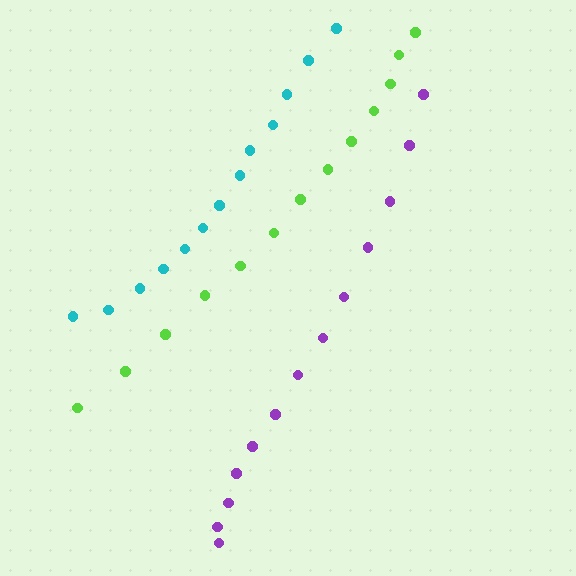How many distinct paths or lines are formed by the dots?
There are 3 distinct paths.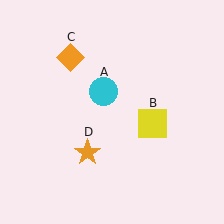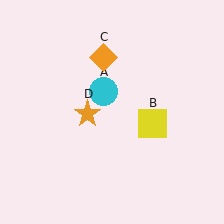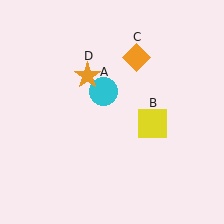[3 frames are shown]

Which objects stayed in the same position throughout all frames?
Cyan circle (object A) and yellow square (object B) remained stationary.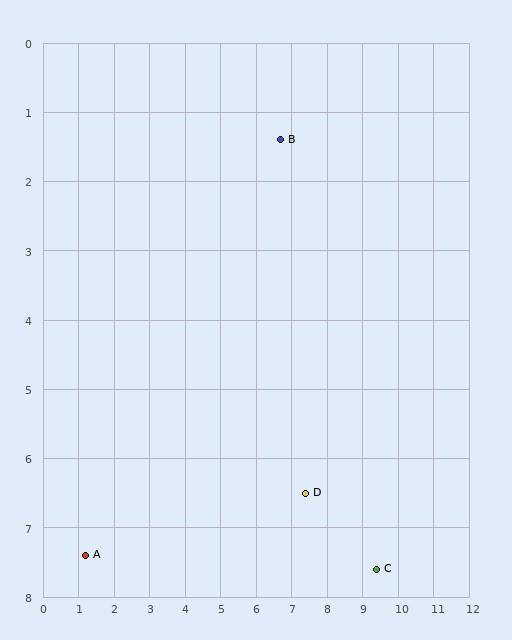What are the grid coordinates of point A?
Point A is at approximately (1.2, 7.4).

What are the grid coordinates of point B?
Point B is at approximately (6.7, 1.4).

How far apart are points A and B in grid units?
Points A and B are about 8.1 grid units apart.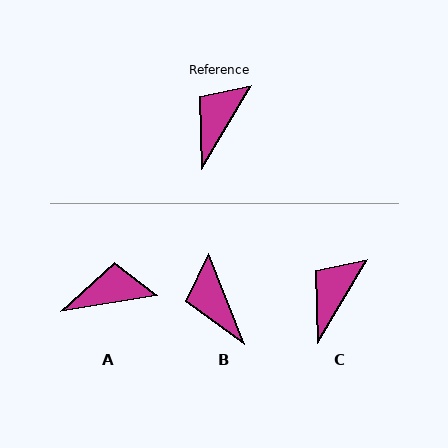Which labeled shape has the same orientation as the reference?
C.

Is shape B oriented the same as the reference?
No, it is off by about 52 degrees.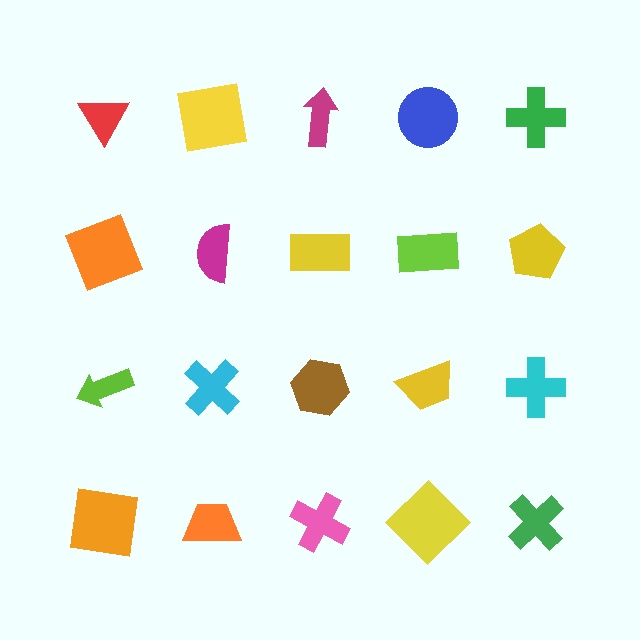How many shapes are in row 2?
5 shapes.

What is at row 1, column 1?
A red triangle.